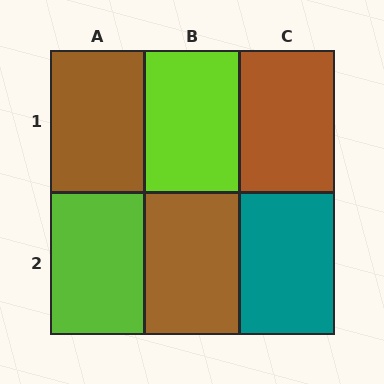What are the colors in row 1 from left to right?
Brown, lime, brown.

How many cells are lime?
2 cells are lime.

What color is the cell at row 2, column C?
Teal.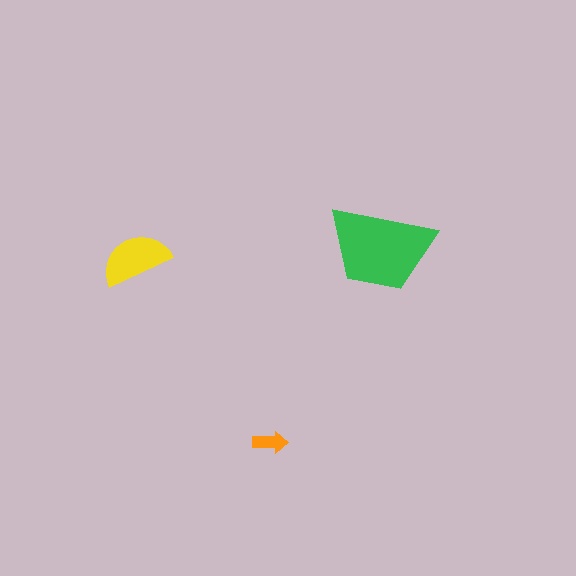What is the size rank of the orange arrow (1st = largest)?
3rd.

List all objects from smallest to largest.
The orange arrow, the yellow semicircle, the green trapezoid.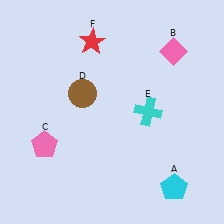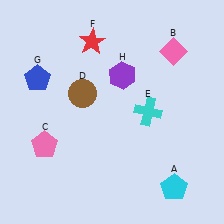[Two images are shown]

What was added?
A blue pentagon (G), a purple hexagon (H) were added in Image 2.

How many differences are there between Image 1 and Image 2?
There are 2 differences between the two images.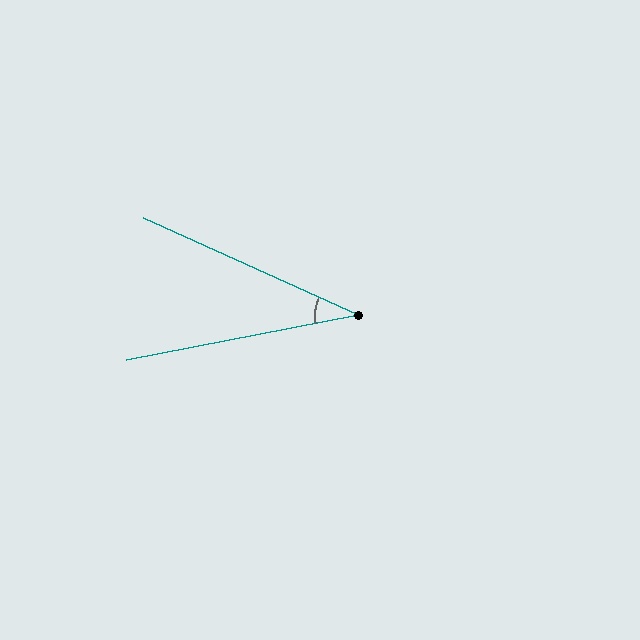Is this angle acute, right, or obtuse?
It is acute.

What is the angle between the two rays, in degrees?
Approximately 35 degrees.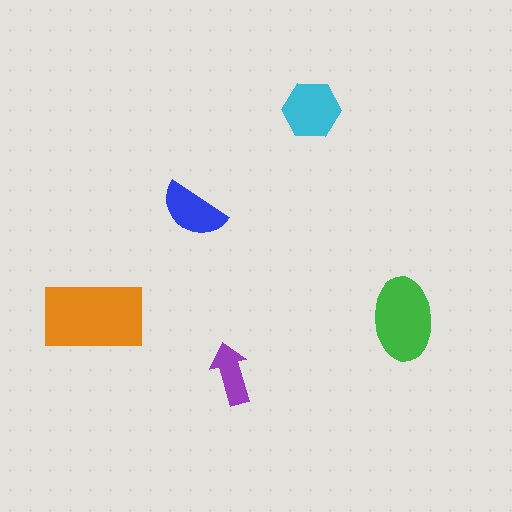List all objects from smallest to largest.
The purple arrow, the blue semicircle, the cyan hexagon, the green ellipse, the orange rectangle.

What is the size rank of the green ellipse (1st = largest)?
2nd.